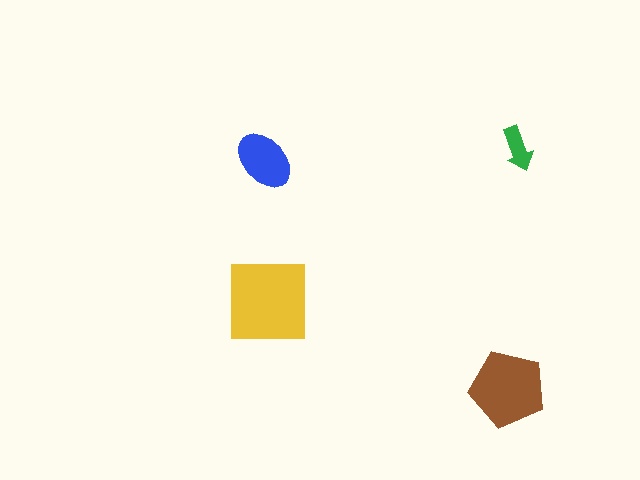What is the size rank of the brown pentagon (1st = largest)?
2nd.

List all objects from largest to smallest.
The yellow square, the brown pentagon, the blue ellipse, the green arrow.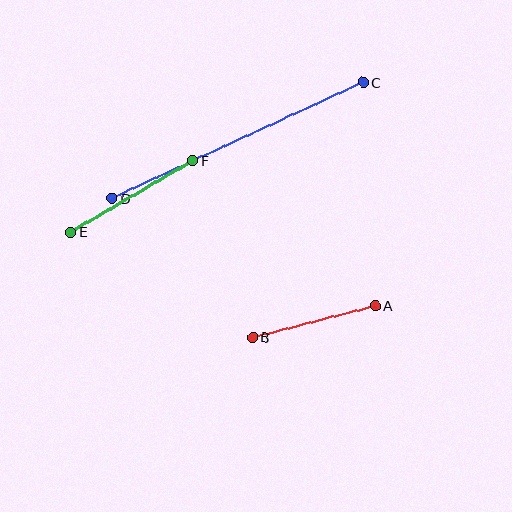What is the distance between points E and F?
The distance is approximately 142 pixels.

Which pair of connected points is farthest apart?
Points C and D are farthest apart.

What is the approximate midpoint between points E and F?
The midpoint is at approximately (132, 196) pixels.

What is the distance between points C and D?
The distance is approximately 276 pixels.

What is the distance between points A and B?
The distance is approximately 126 pixels.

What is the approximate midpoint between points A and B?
The midpoint is at approximately (314, 321) pixels.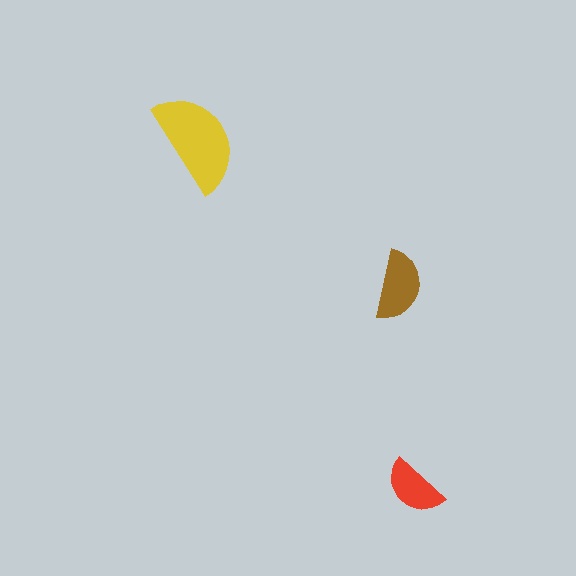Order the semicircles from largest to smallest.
the yellow one, the brown one, the red one.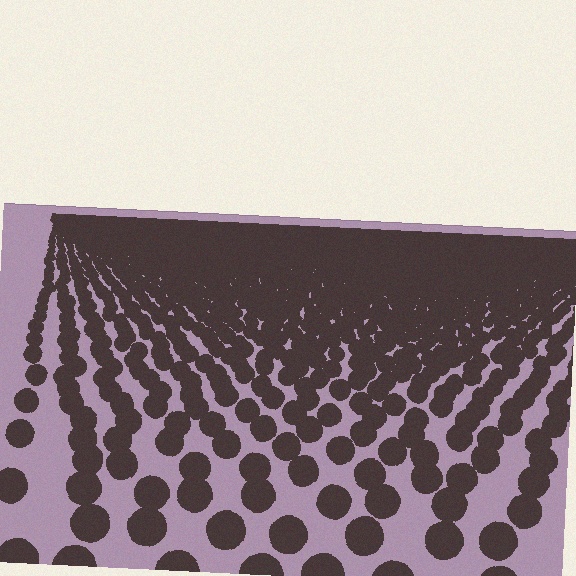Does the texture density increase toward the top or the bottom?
Density increases toward the top.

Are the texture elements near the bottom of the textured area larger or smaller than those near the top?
Larger. Near the bottom, elements are closer to the viewer and appear at a bigger on-screen size.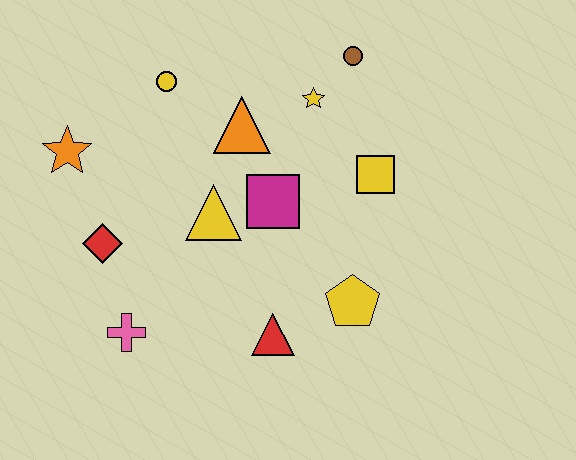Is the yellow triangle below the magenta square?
Yes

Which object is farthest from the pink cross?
The brown circle is farthest from the pink cross.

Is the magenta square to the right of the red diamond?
Yes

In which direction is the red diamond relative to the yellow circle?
The red diamond is below the yellow circle.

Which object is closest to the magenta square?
The yellow triangle is closest to the magenta square.